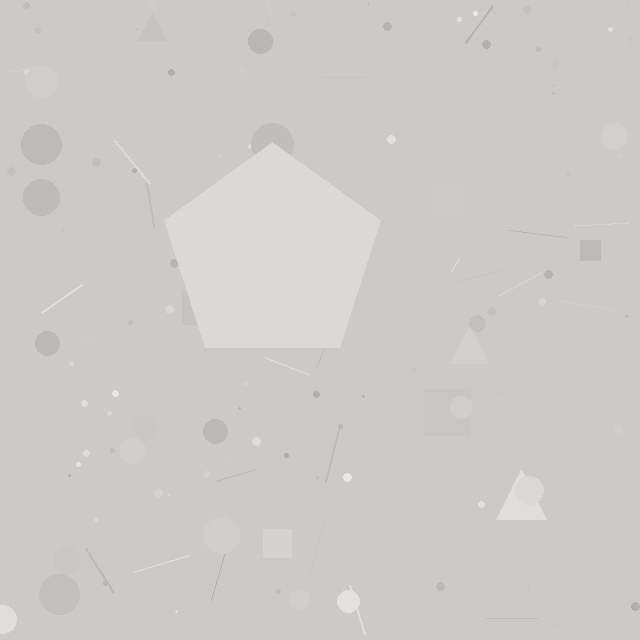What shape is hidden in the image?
A pentagon is hidden in the image.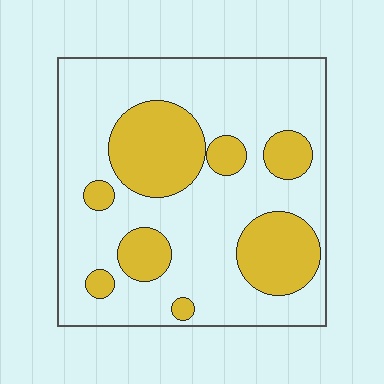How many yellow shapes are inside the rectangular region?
8.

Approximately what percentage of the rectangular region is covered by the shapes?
Approximately 30%.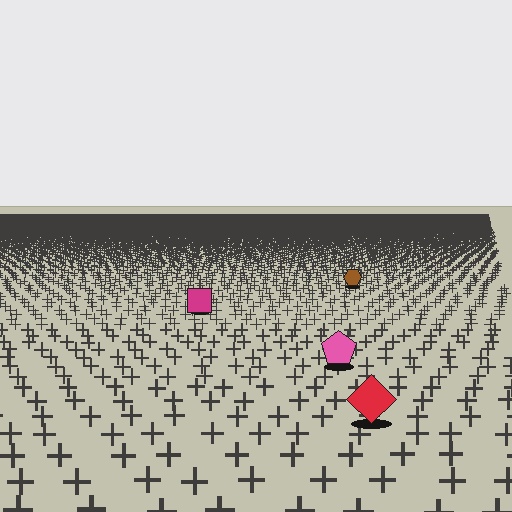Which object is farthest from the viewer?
The brown hexagon is farthest from the viewer. It appears smaller and the ground texture around it is denser.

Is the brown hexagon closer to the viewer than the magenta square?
No. The magenta square is closer — you can tell from the texture gradient: the ground texture is coarser near it.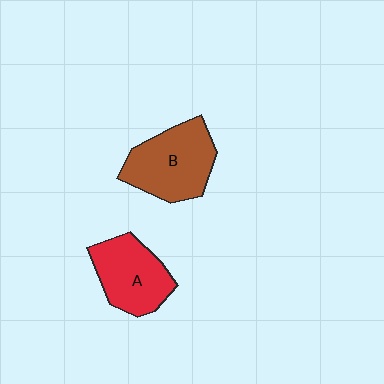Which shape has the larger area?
Shape B (brown).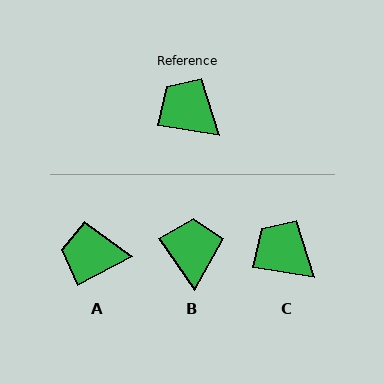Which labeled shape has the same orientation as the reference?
C.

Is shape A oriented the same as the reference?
No, it is off by about 37 degrees.